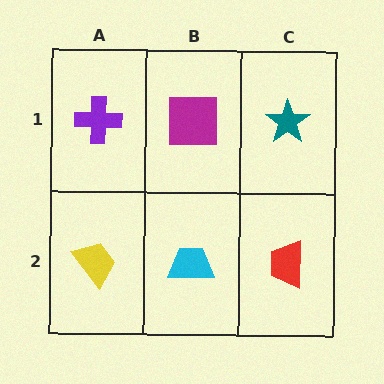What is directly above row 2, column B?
A magenta square.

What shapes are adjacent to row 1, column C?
A red trapezoid (row 2, column C), a magenta square (row 1, column B).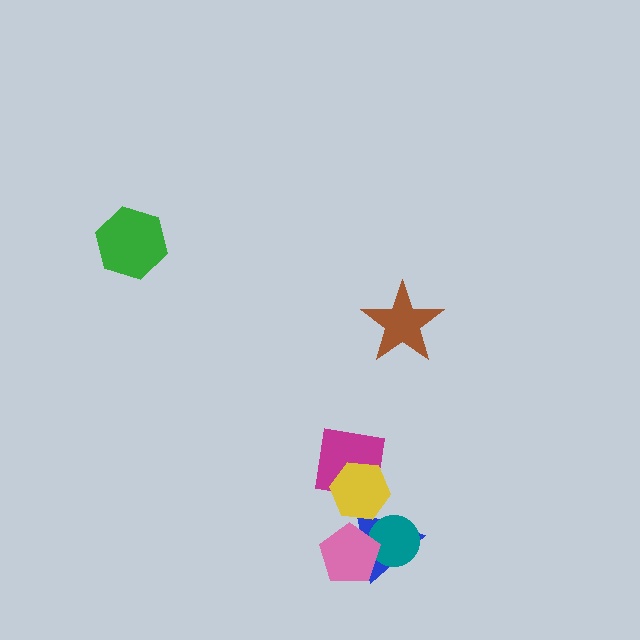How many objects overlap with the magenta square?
1 object overlaps with the magenta square.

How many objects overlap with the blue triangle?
3 objects overlap with the blue triangle.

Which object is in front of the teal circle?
The pink pentagon is in front of the teal circle.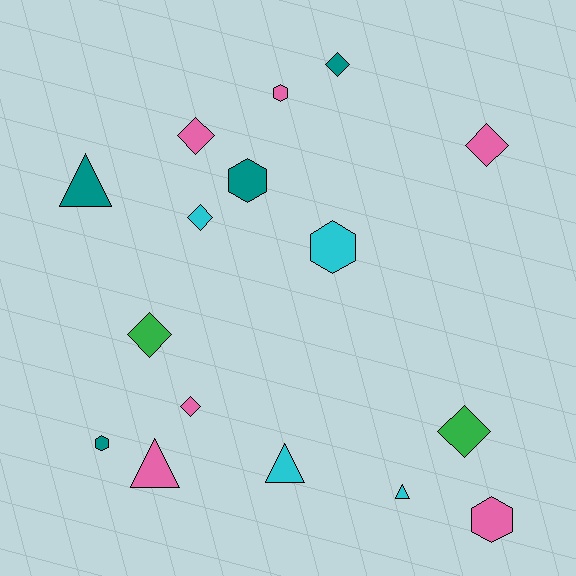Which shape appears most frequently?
Diamond, with 7 objects.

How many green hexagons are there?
There are no green hexagons.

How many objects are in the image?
There are 16 objects.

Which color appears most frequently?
Pink, with 6 objects.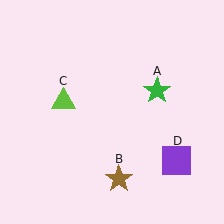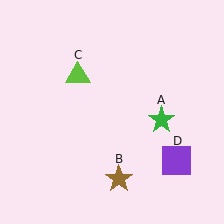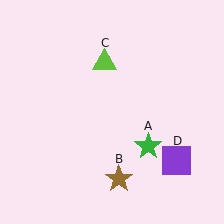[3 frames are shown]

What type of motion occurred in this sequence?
The green star (object A), lime triangle (object C) rotated clockwise around the center of the scene.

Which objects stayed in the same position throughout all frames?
Brown star (object B) and purple square (object D) remained stationary.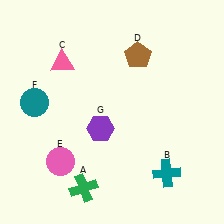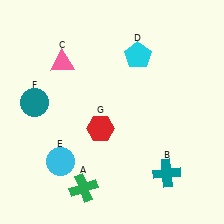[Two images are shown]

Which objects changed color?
D changed from brown to cyan. E changed from pink to cyan. G changed from purple to red.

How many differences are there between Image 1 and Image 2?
There are 3 differences between the two images.